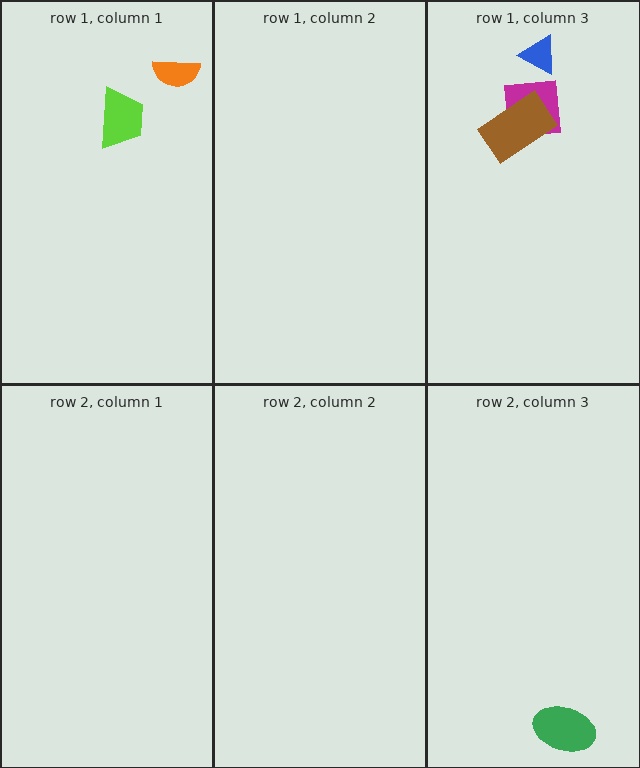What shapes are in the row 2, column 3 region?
The green ellipse.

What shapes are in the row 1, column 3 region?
The magenta square, the blue triangle, the brown rectangle.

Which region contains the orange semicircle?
The row 1, column 1 region.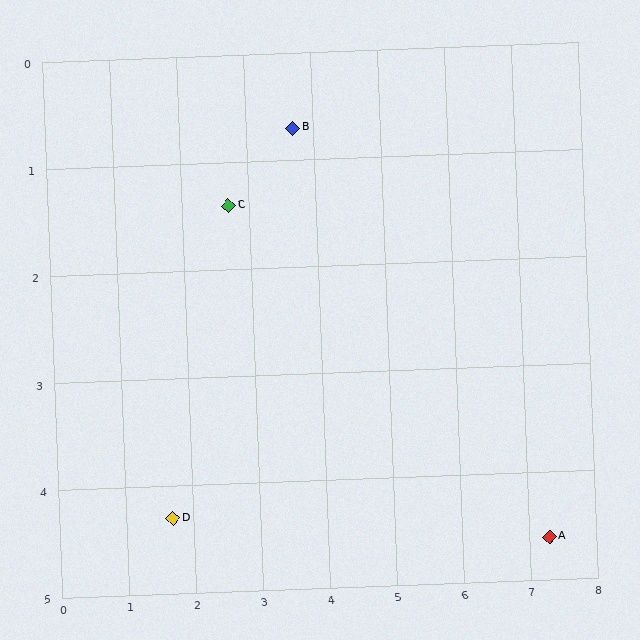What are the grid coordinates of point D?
Point D is at approximately (1.7, 4.3).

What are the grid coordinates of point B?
Point B is at approximately (3.7, 0.7).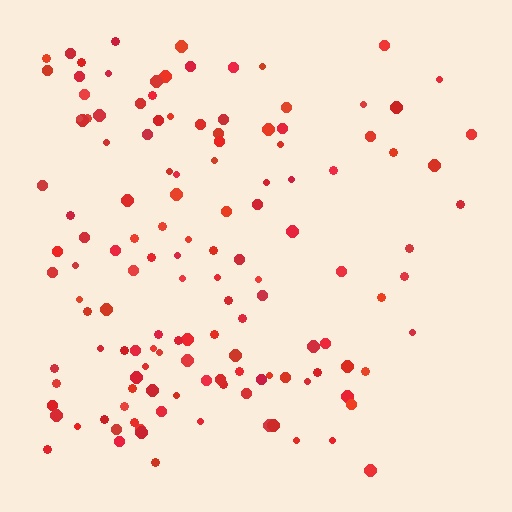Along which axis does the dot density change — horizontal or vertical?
Horizontal.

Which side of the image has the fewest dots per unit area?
The right.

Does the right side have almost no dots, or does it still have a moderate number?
Still a moderate number, just noticeably fewer than the left.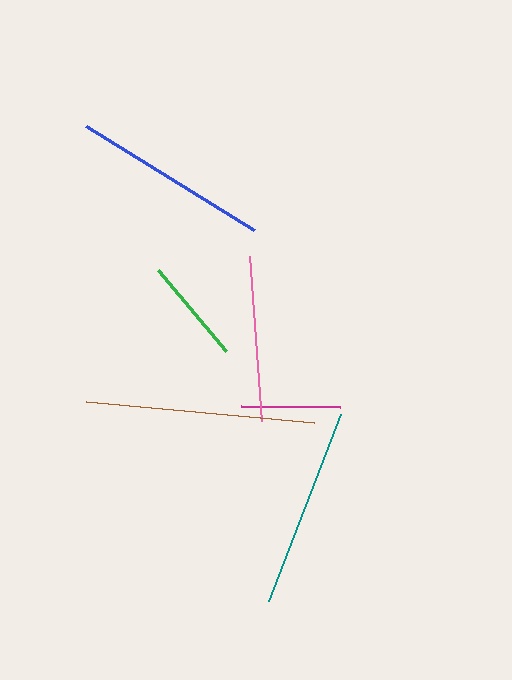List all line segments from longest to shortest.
From longest to shortest: brown, teal, blue, pink, green, magenta.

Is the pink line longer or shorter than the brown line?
The brown line is longer than the pink line.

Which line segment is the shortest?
The magenta line is the shortest at approximately 99 pixels.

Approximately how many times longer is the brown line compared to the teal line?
The brown line is approximately 1.1 times the length of the teal line.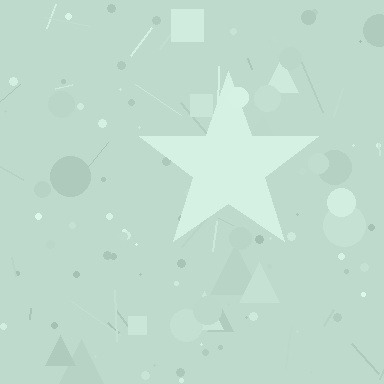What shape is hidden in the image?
A star is hidden in the image.